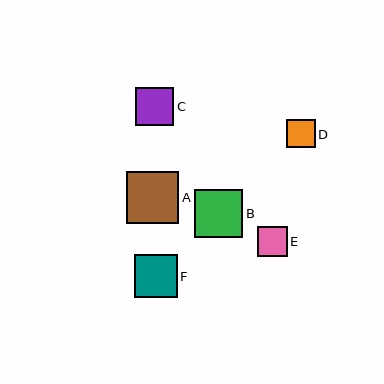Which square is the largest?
Square A is the largest with a size of approximately 52 pixels.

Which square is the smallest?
Square D is the smallest with a size of approximately 28 pixels.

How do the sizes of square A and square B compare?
Square A and square B are approximately the same size.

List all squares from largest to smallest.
From largest to smallest: A, B, F, C, E, D.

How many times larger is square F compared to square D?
Square F is approximately 1.5 times the size of square D.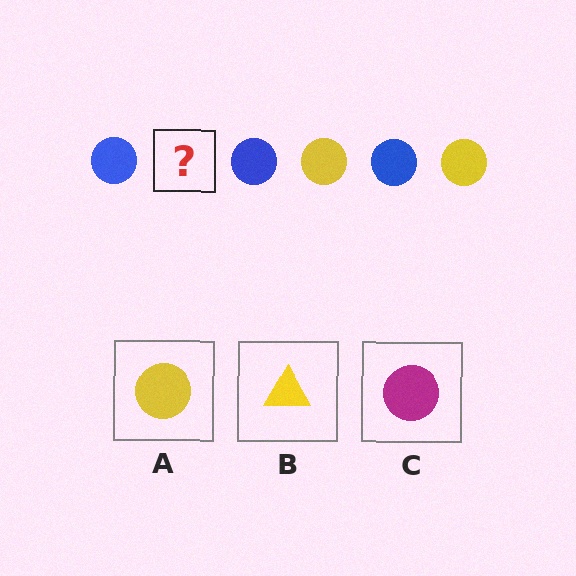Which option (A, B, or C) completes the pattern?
A.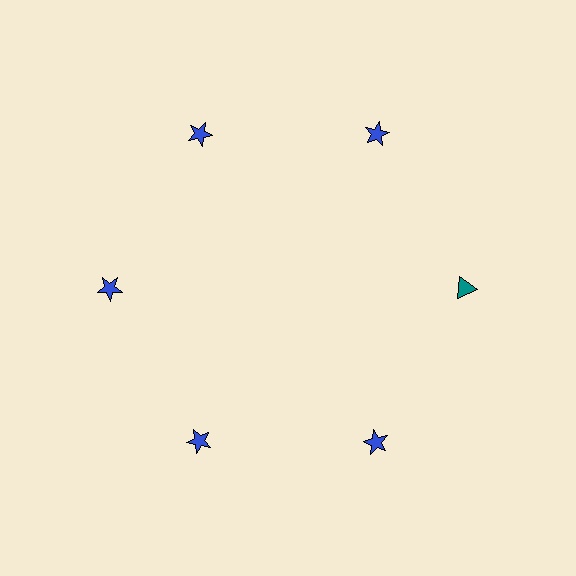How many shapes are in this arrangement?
There are 6 shapes arranged in a ring pattern.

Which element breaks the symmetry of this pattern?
The teal triangle at roughly the 3 o'clock position breaks the symmetry. All other shapes are blue stars.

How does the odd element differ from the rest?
It differs in both color (teal instead of blue) and shape (triangle instead of star).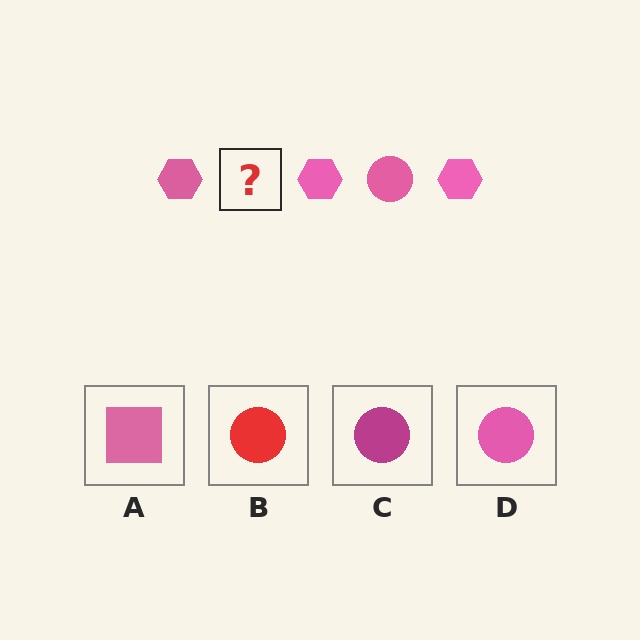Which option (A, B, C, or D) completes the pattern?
D.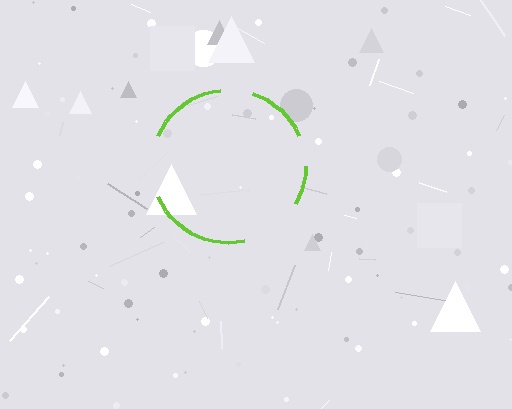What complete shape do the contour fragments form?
The contour fragments form a circle.